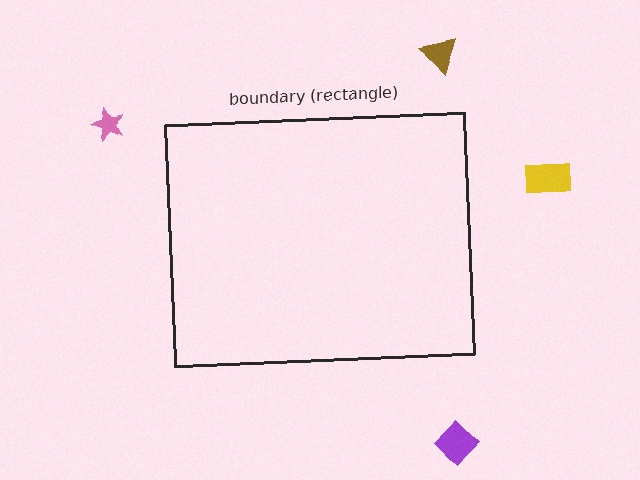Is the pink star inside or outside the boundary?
Outside.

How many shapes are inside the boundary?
0 inside, 4 outside.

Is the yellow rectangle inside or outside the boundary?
Outside.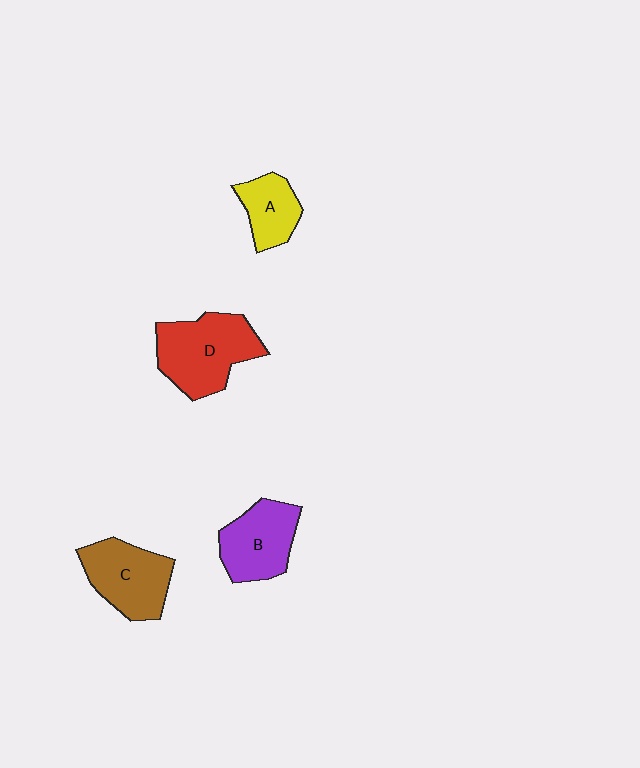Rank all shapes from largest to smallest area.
From largest to smallest: D (red), C (brown), B (purple), A (yellow).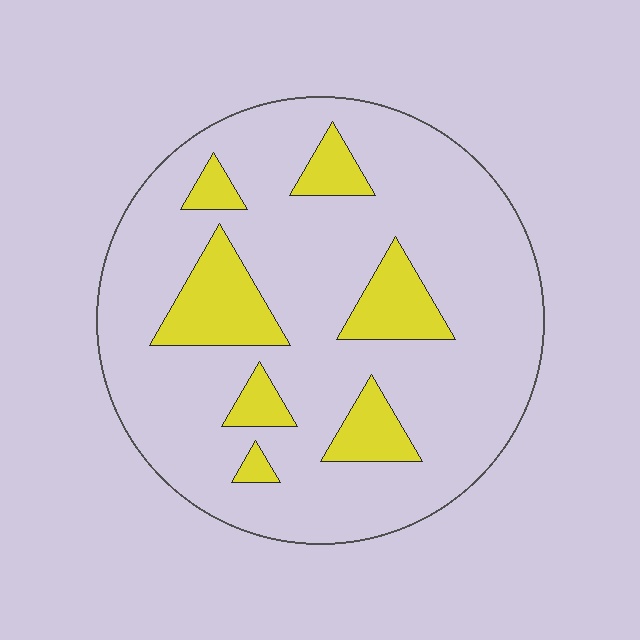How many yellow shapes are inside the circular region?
7.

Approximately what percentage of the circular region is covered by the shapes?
Approximately 20%.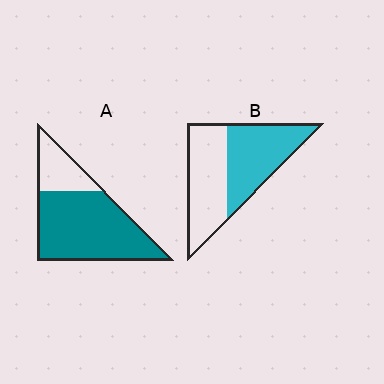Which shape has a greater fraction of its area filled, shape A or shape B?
Shape A.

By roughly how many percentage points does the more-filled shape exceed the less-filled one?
By roughly 25 percentage points (A over B).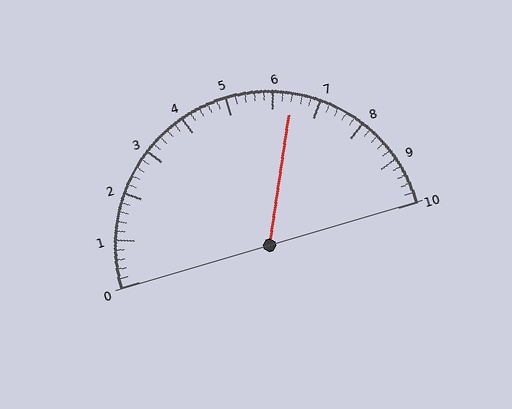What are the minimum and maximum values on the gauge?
The gauge ranges from 0 to 10.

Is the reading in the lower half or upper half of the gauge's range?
The reading is in the upper half of the range (0 to 10).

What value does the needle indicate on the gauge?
The needle indicates approximately 6.4.